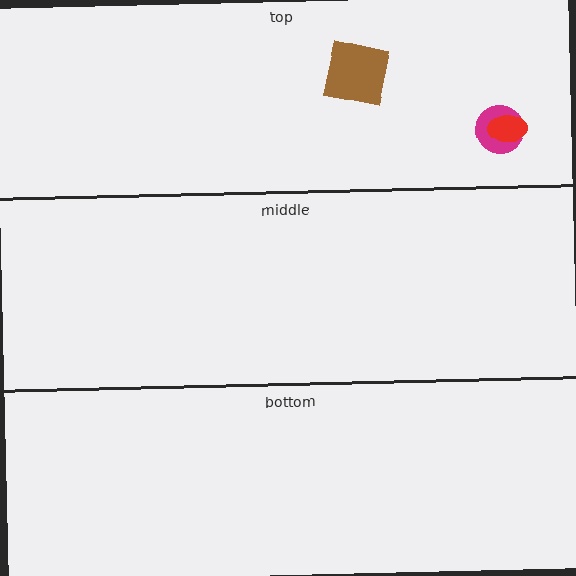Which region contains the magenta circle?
The top region.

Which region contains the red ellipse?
The top region.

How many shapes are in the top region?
3.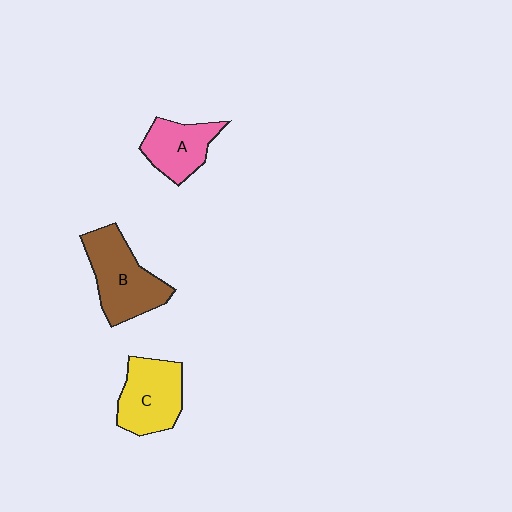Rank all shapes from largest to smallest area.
From largest to smallest: B (brown), C (yellow), A (pink).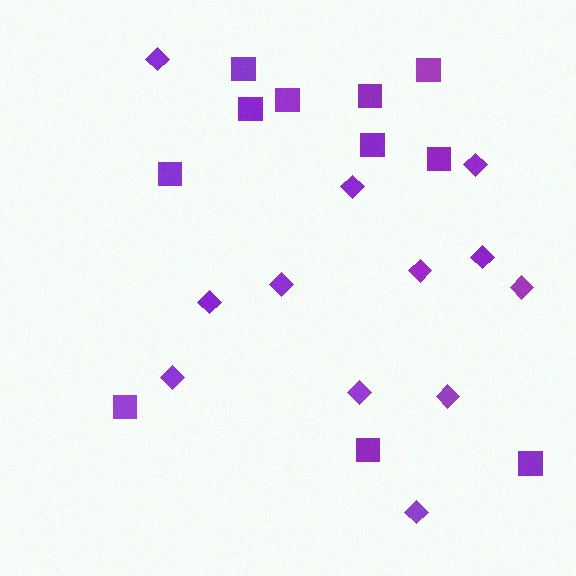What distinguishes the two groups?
There are 2 groups: one group of squares (11) and one group of diamonds (12).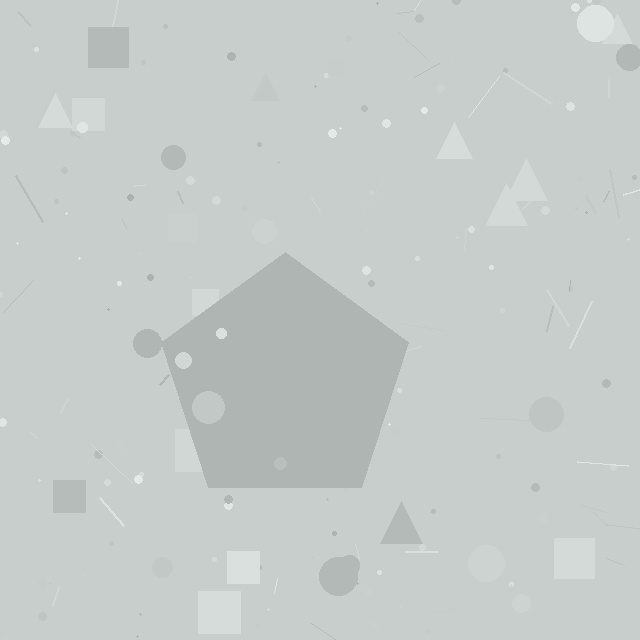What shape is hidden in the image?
A pentagon is hidden in the image.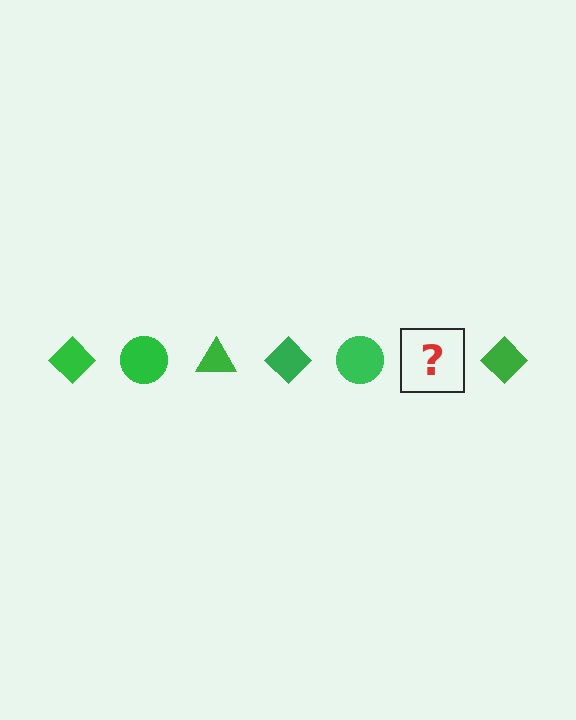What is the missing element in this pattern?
The missing element is a green triangle.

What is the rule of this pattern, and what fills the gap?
The rule is that the pattern cycles through diamond, circle, triangle shapes in green. The gap should be filled with a green triangle.